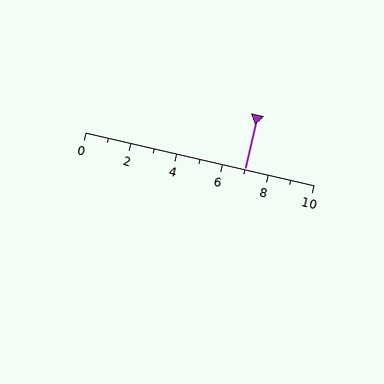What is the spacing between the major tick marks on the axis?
The major ticks are spaced 2 apart.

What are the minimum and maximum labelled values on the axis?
The axis runs from 0 to 10.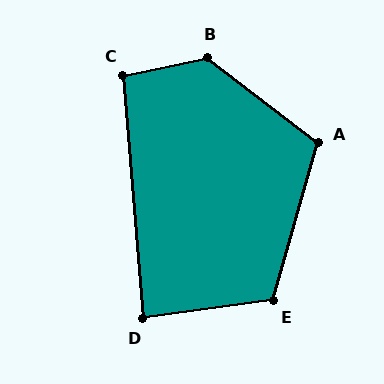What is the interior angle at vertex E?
Approximately 114 degrees (obtuse).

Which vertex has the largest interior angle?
B, at approximately 130 degrees.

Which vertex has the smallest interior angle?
D, at approximately 87 degrees.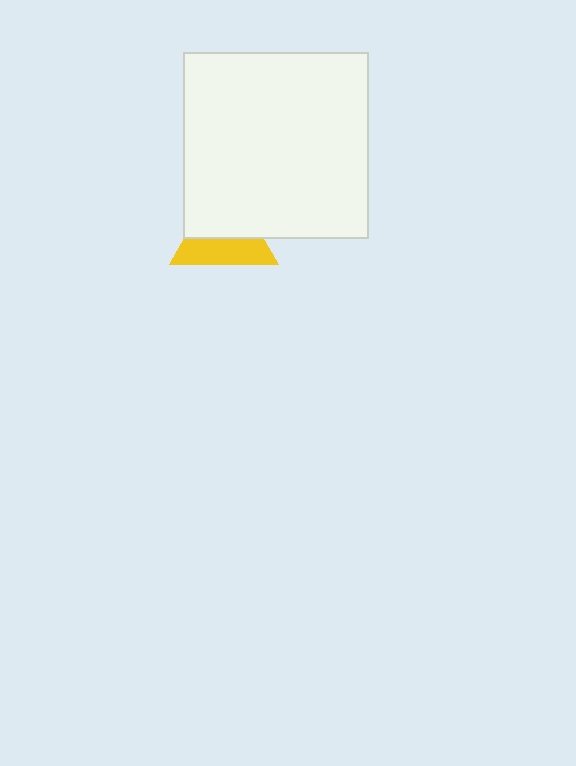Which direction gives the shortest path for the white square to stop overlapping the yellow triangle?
Moving up gives the shortest separation.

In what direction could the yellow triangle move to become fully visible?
The yellow triangle could move down. That would shift it out from behind the white square entirely.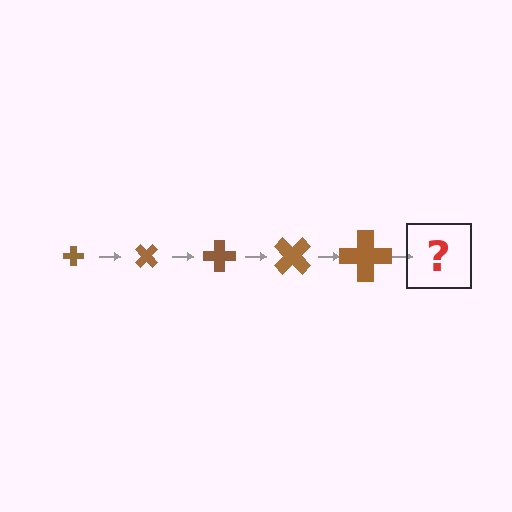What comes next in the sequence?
The next element should be a cross, larger than the previous one and rotated 225 degrees from the start.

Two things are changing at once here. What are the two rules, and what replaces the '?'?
The two rules are that the cross grows larger each step and it rotates 45 degrees each step. The '?' should be a cross, larger than the previous one and rotated 225 degrees from the start.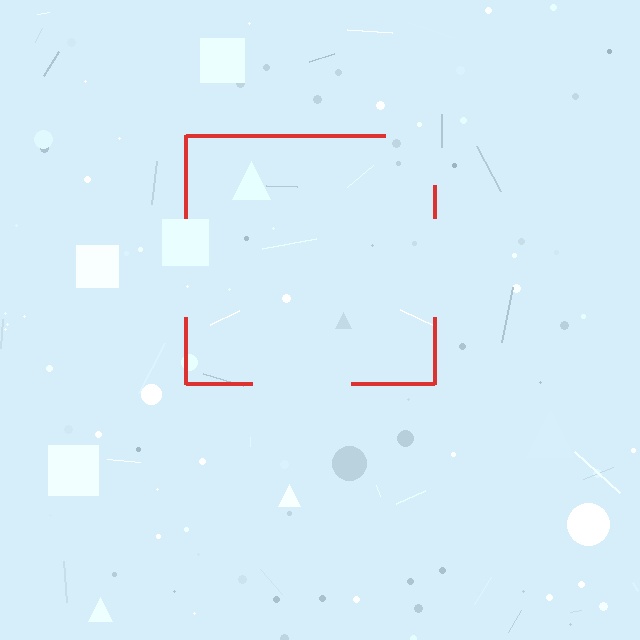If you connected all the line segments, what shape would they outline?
They would outline a square.